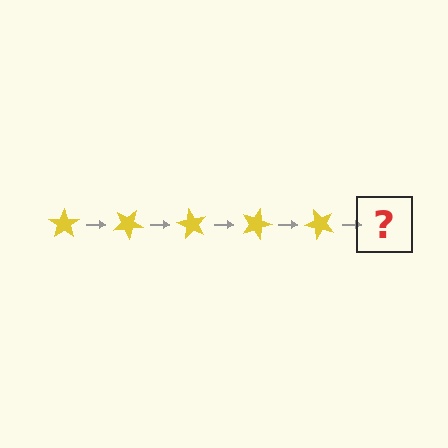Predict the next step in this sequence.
The next step is a yellow star rotated 150 degrees.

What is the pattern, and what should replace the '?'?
The pattern is that the star rotates 30 degrees each step. The '?' should be a yellow star rotated 150 degrees.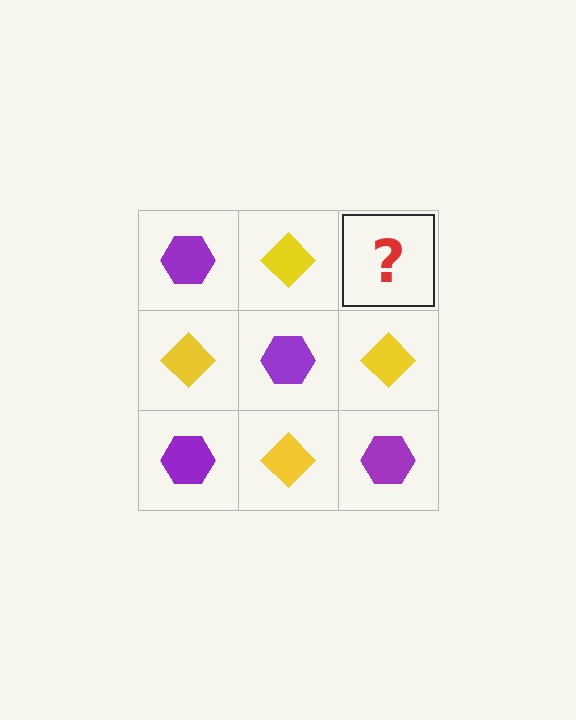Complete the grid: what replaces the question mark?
The question mark should be replaced with a purple hexagon.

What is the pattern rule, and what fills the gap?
The rule is that it alternates purple hexagon and yellow diamond in a checkerboard pattern. The gap should be filled with a purple hexagon.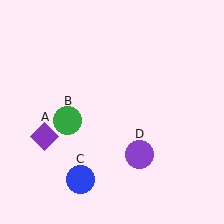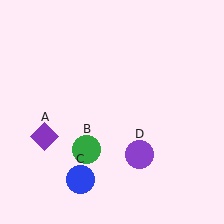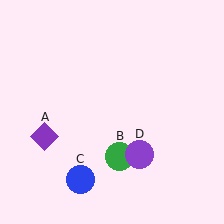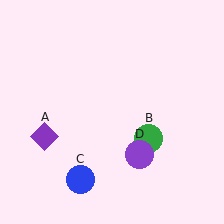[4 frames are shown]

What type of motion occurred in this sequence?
The green circle (object B) rotated counterclockwise around the center of the scene.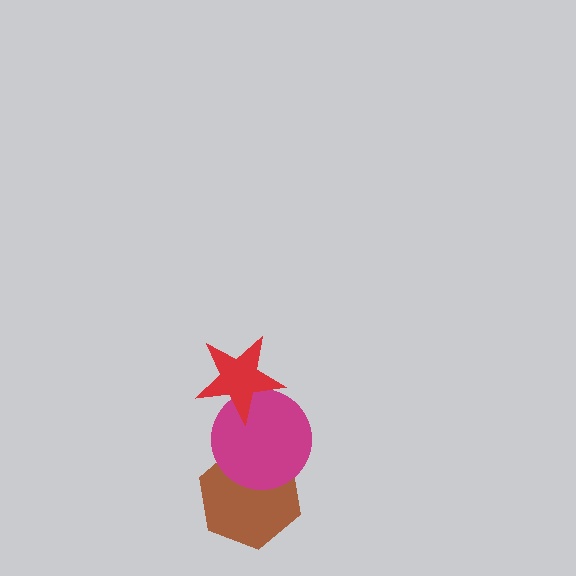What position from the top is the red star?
The red star is 1st from the top.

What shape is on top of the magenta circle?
The red star is on top of the magenta circle.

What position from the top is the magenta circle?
The magenta circle is 2nd from the top.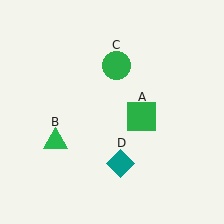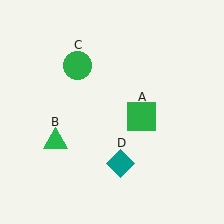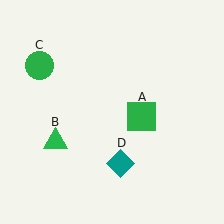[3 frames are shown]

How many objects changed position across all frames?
1 object changed position: green circle (object C).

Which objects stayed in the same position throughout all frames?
Green square (object A) and green triangle (object B) and teal diamond (object D) remained stationary.